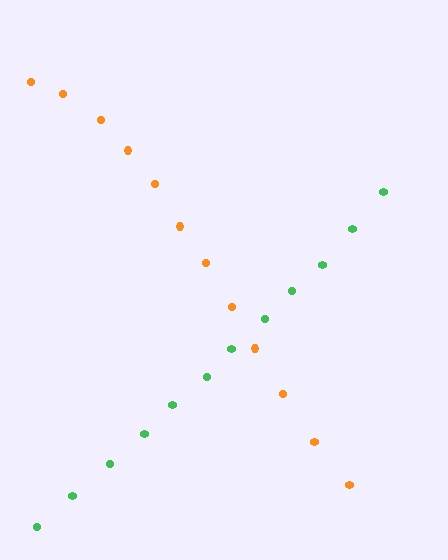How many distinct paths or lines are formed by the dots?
There are 2 distinct paths.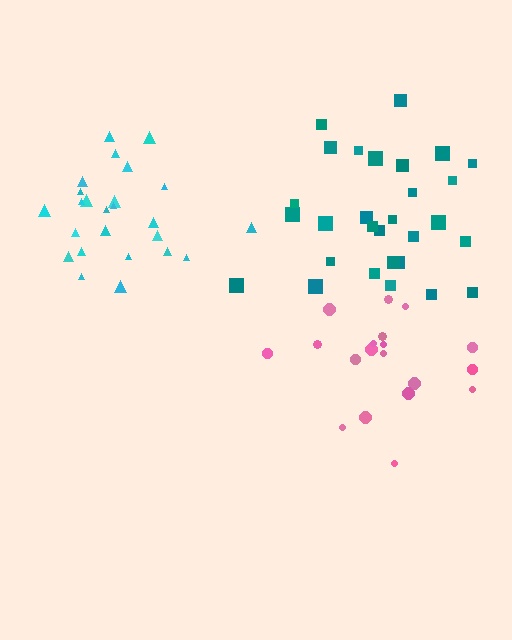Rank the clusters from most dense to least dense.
teal, cyan, pink.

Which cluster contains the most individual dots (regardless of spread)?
Teal (29).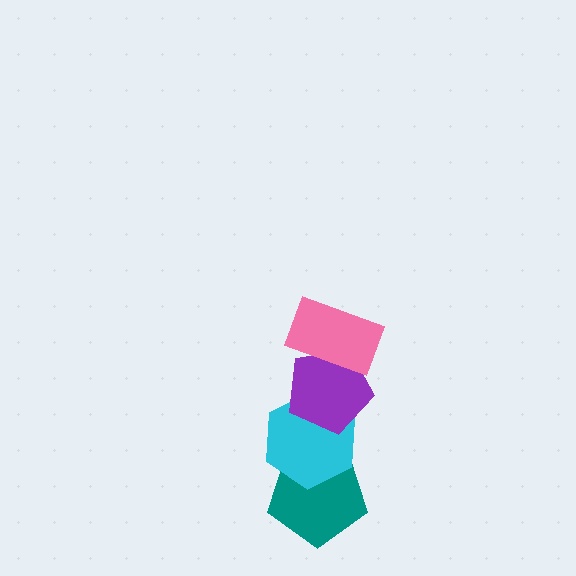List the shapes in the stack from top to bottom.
From top to bottom: the pink rectangle, the purple pentagon, the cyan hexagon, the teal pentagon.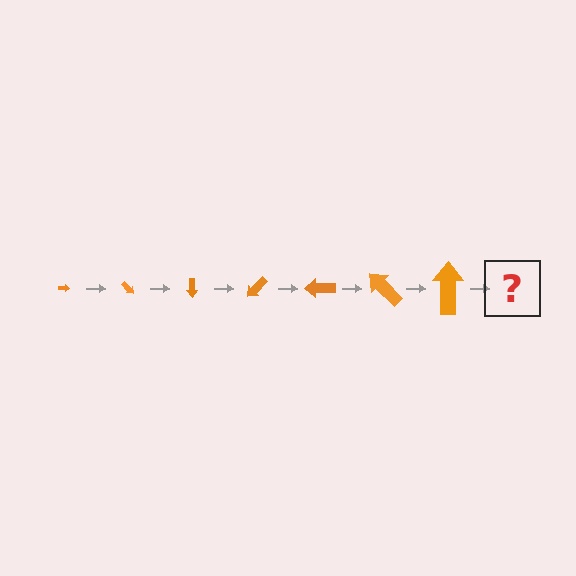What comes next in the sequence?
The next element should be an arrow, larger than the previous one and rotated 315 degrees from the start.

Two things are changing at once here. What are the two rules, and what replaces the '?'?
The two rules are that the arrow grows larger each step and it rotates 45 degrees each step. The '?' should be an arrow, larger than the previous one and rotated 315 degrees from the start.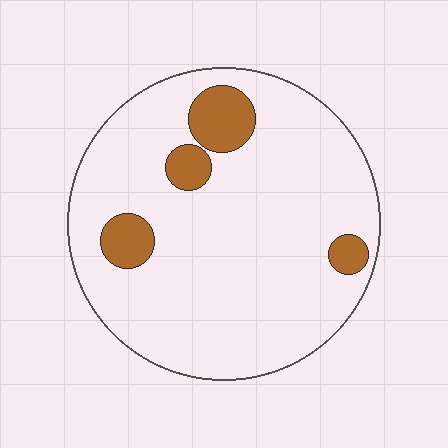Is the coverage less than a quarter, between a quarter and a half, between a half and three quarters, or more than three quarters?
Less than a quarter.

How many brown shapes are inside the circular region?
4.